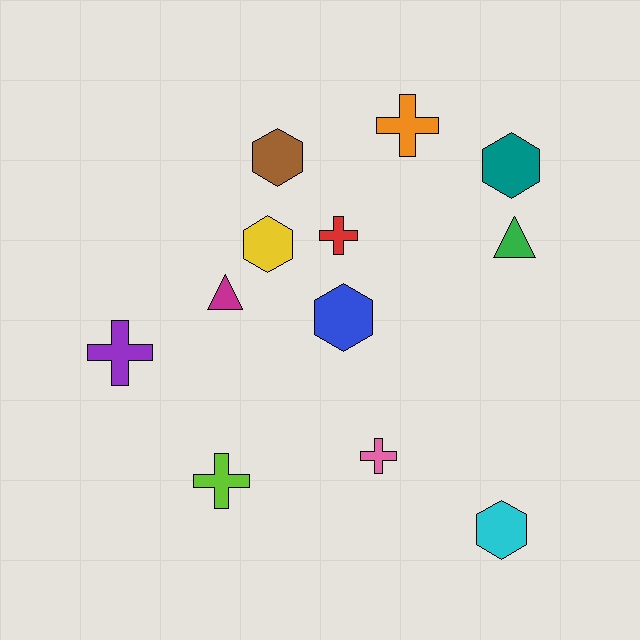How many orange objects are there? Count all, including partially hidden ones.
There is 1 orange object.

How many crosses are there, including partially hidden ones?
There are 5 crosses.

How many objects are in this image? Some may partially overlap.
There are 12 objects.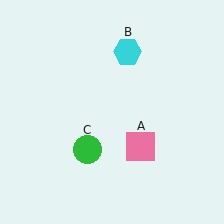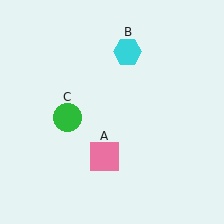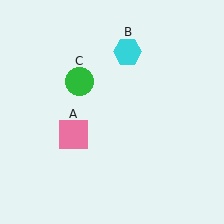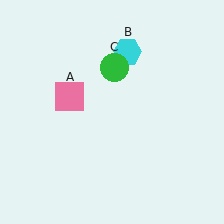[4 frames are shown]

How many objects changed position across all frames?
2 objects changed position: pink square (object A), green circle (object C).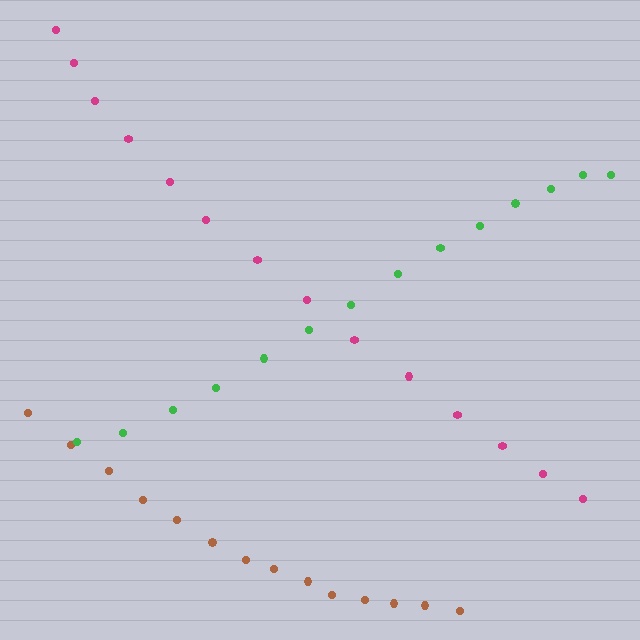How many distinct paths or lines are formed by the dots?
There are 3 distinct paths.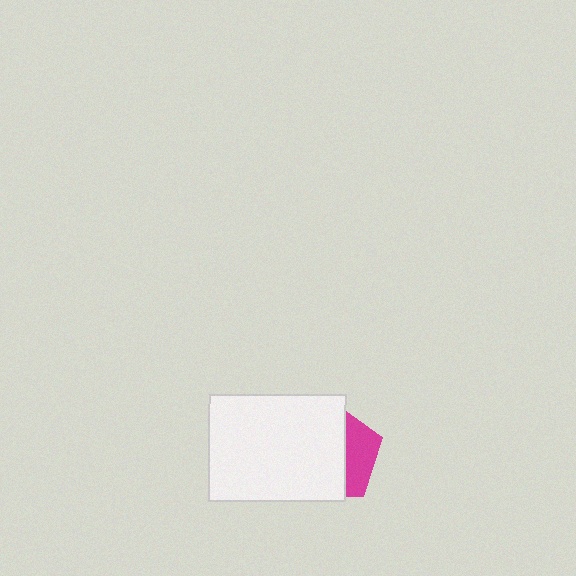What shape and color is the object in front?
The object in front is a white rectangle.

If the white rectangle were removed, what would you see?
You would see the complete magenta pentagon.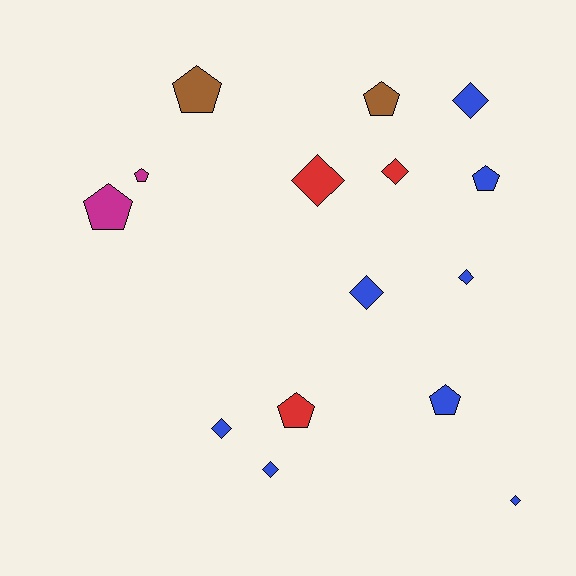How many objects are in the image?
There are 15 objects.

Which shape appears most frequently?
Diamond, with 8 objects.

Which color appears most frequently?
Blue, with 8 objects.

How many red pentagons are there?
There is 1 red pentagon.